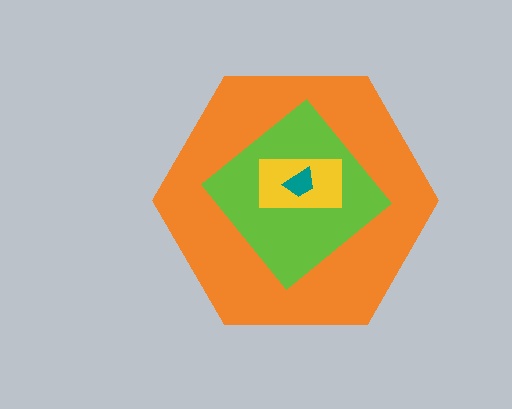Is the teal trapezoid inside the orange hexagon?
Yes.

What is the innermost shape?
The teal trapezoid.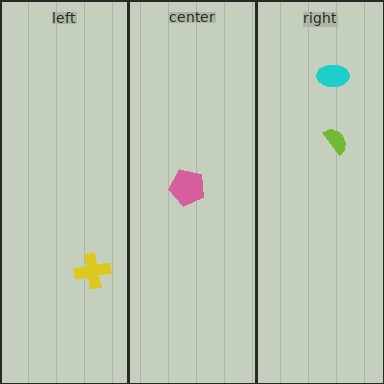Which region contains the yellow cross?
The left region.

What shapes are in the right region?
The cyan ellipse, the lime semicircle.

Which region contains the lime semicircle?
The right region.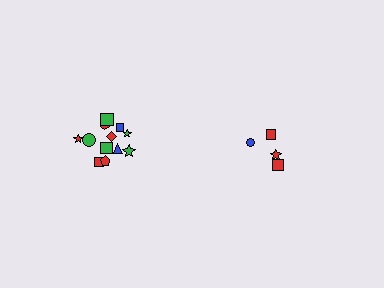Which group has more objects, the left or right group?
The left group.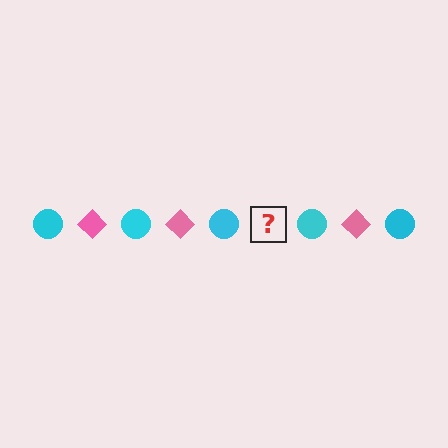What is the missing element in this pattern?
The missing element is a pink diamond.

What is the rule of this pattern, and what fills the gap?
The rule is that the pattern alternates between cyan circle and pink diamond. The gap should be filled with a pink diamond.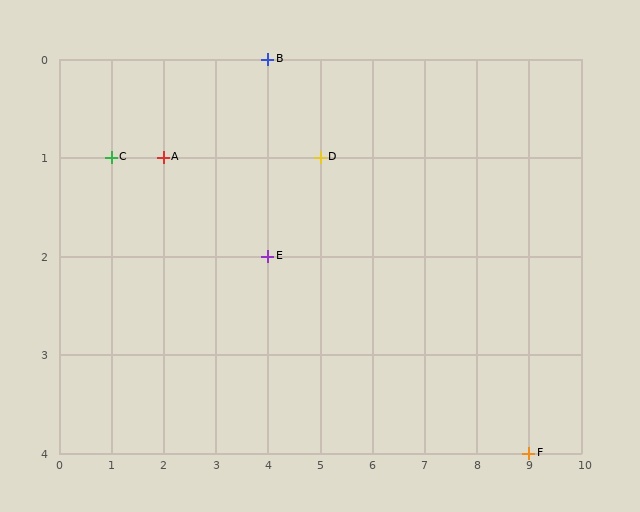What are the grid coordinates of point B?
Point B is at grid coordinates (4, 0).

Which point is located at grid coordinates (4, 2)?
Point E is at (4, 2).